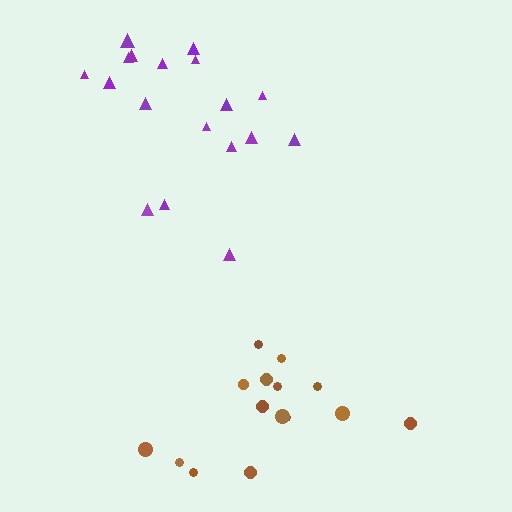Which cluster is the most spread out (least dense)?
Purple.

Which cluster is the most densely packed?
Brown.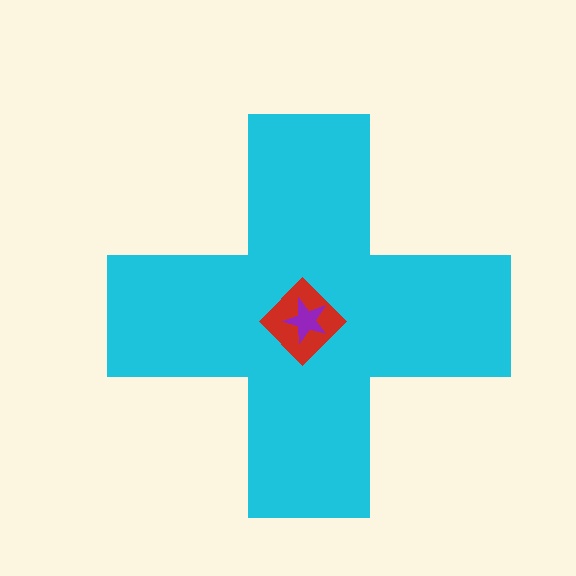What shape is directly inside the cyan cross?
The red diamond.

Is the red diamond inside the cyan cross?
Yes.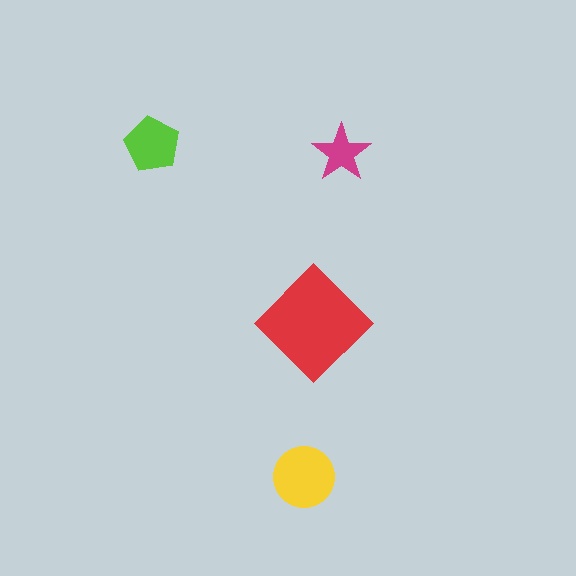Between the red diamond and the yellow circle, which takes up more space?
The red diamond.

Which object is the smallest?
The magenta star.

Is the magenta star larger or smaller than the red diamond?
Smaller.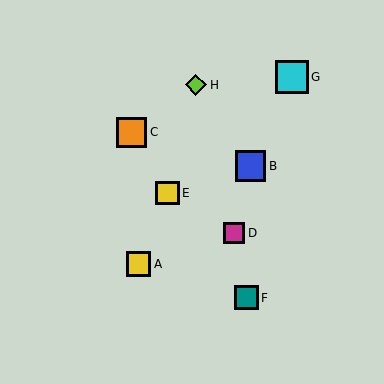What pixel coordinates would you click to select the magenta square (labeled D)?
Click at (234, 233) to select the magenta square D.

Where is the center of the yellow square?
The center of the yellow square is at (168, 193).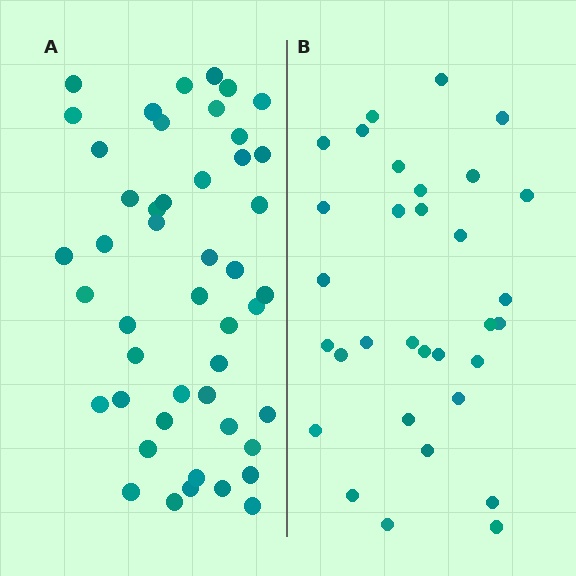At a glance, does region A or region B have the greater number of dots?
Region A (the left region) has more dots.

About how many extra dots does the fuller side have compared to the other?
Region A has approximately 15 more dots than region B.